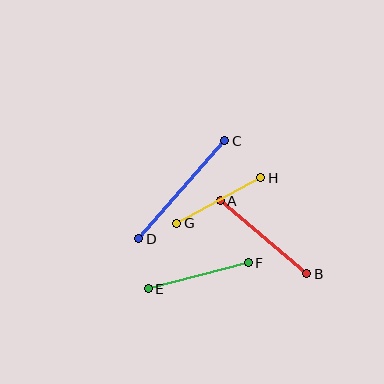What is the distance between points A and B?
The distance is approximately 113 pixels.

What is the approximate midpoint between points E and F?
The midpoint is at approximately (198, 276) pixels.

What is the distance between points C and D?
The distance is approximately 130 pixels.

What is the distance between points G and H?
The distance is approximately 96 pixels.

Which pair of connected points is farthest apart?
Points C and D are farthest apart.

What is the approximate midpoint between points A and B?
The midpoint is at approximately (263, 237) pixels.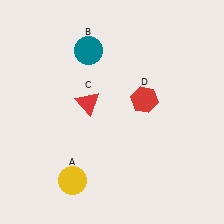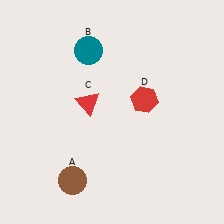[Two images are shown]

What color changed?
The circle (A) changed from yellow in Image 1 to brown in Image 2.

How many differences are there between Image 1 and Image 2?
There is 1 difference between the two images.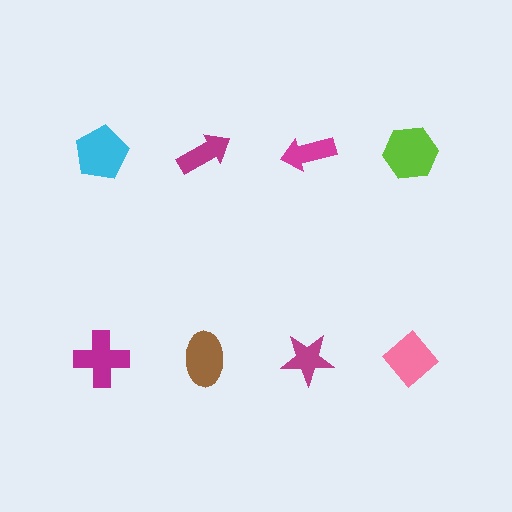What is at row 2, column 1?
A magenta cross.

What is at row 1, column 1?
A cyan pentagon.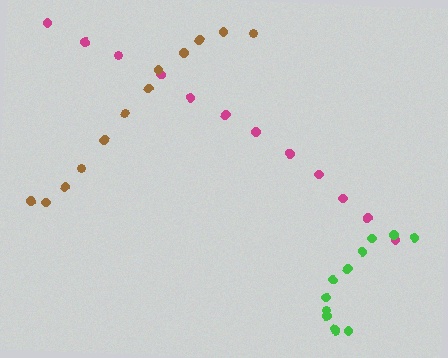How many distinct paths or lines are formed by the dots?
There are 3 distinct paths.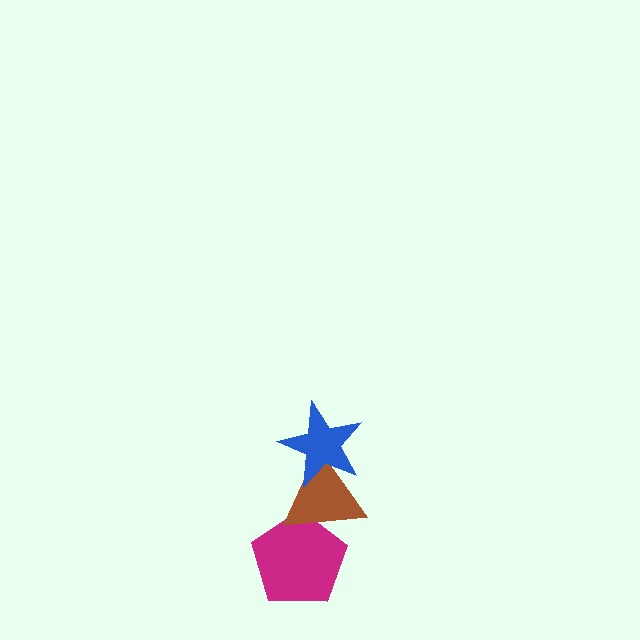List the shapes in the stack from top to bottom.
From top to bottom: the blue star, the brown triangle, the magenta pentagon.